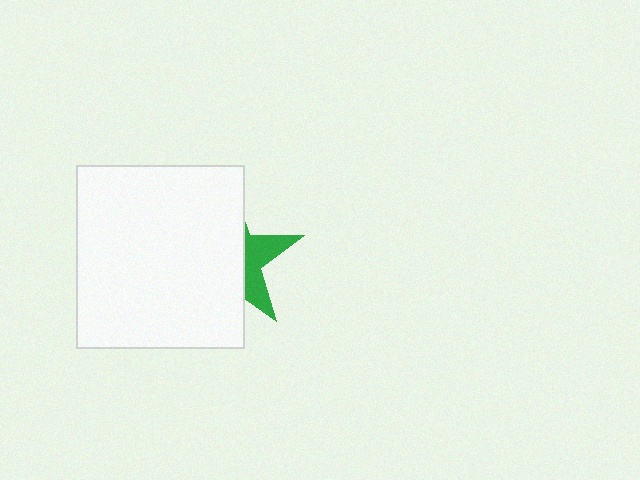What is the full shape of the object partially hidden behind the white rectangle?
The partially hidden object is a green star.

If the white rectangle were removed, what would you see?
You would see the complete green star.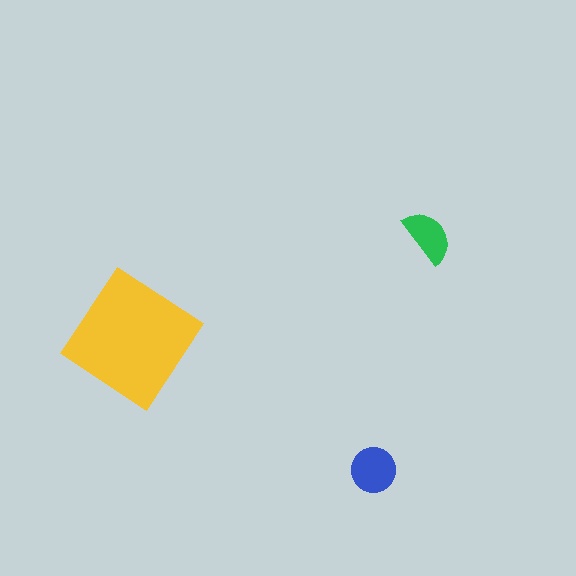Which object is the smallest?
The green semicircle.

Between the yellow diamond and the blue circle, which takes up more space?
The yellow diamond.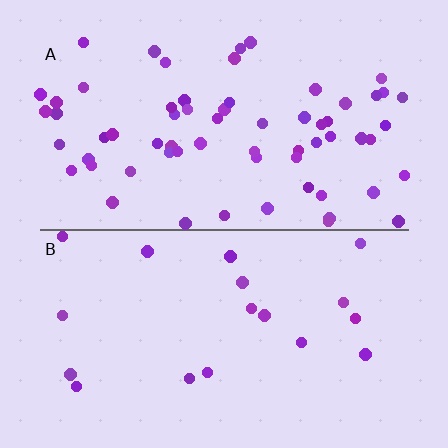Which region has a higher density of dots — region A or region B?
A (the top).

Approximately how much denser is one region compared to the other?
Approximately 3.6× — region A over region B.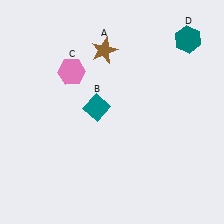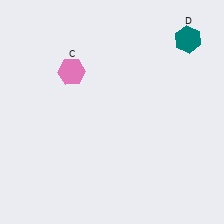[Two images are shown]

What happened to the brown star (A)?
The brown star (A) was removed in Image 2. It was in the top-left area of Image 1.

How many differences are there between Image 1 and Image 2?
There are 2 differences between the two images.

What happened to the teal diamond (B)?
The teal diamond (B) was removed in Image 2. It was in the top-left area of Image 1.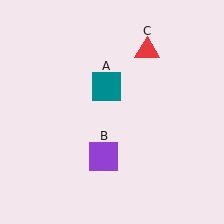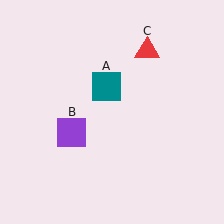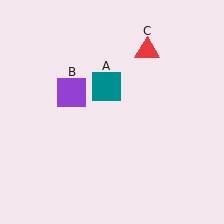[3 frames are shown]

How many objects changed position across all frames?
1 object changed position: purple square (object B).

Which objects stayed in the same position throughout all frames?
Teal square (object A) and red triangle (object C) remained stationary.